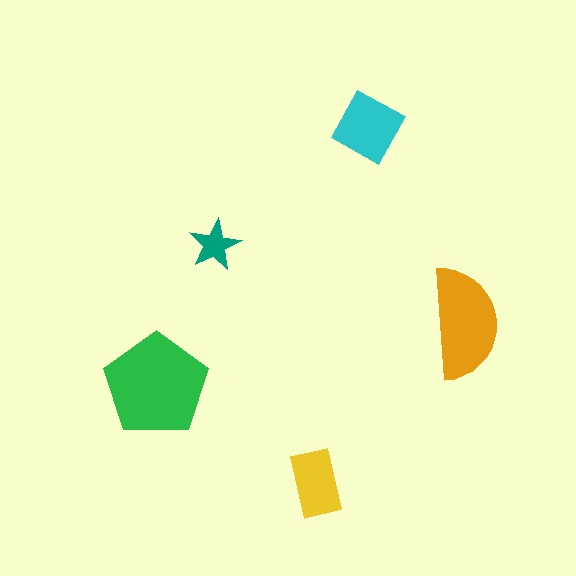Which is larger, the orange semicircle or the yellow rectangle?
The orange semicircle.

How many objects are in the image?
There are 5 objects in the image.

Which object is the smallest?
The teal star.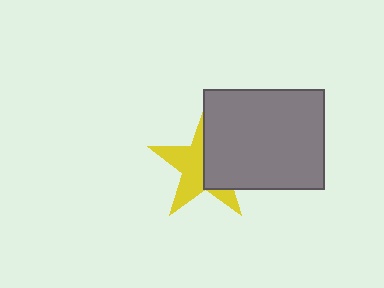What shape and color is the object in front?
The object in front is a gray rectangle.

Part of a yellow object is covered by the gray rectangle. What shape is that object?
It is a star.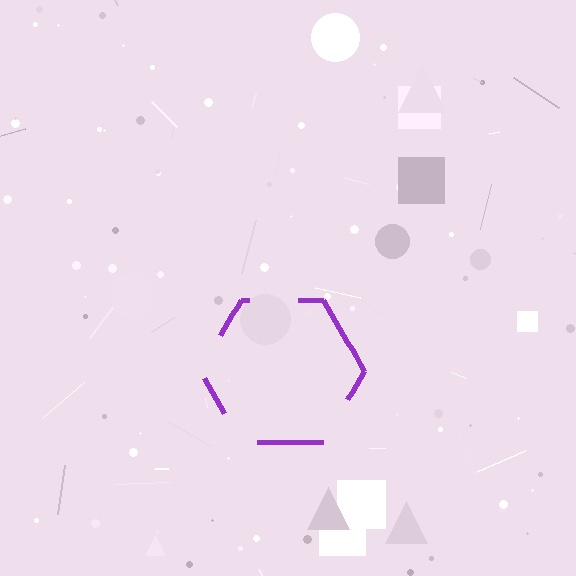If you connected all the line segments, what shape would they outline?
They would outline a hexagon.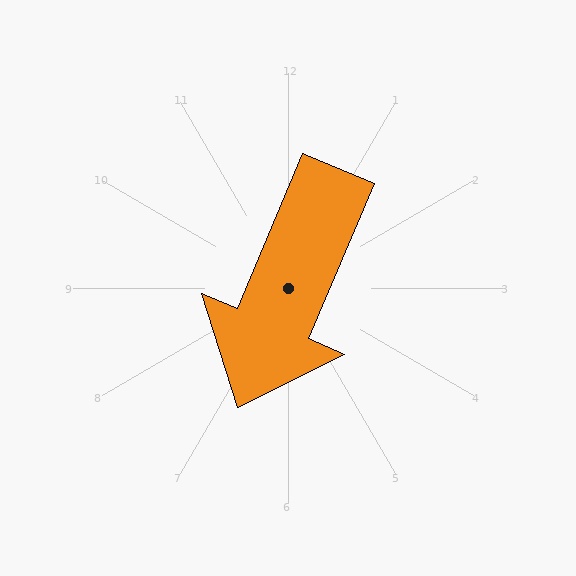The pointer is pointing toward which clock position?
Roughly 7 o'clock.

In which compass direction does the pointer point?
Southwest.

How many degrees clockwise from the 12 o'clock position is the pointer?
Approximately 203 degrees.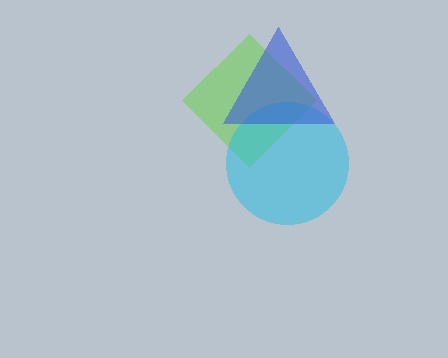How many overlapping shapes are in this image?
There are 3 overlapping shapes in the image.